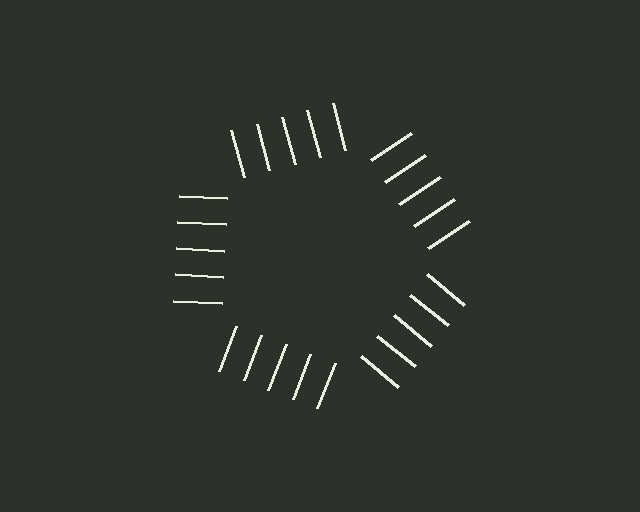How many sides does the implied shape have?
5 sides — the line-ends trace a pentagon.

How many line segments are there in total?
25 — 5 along each of the 5 edges.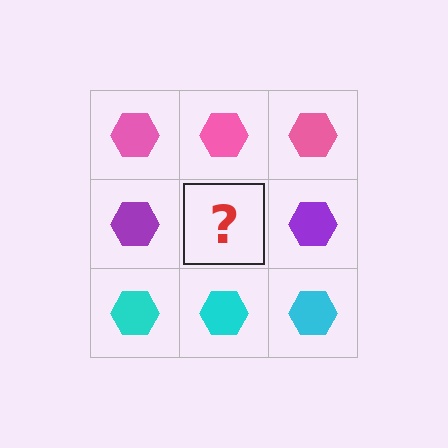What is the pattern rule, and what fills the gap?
The rule is that each row has a consistent color. The gap should be filled with a purple hexagon.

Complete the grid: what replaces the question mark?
The question mark should be replaced with a purple hexagon.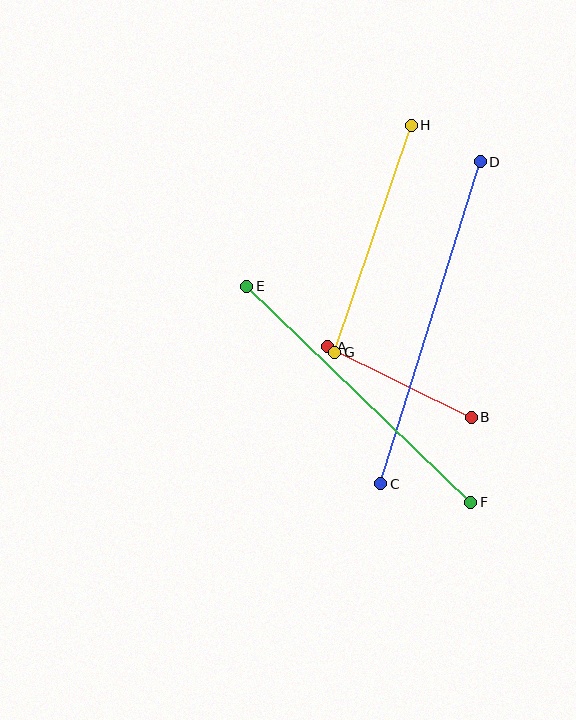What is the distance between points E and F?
The distance is approximately 311 pixels.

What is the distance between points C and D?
The distance is approximately 337 pixels.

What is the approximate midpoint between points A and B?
The midpoint is at approximately (400, 382) pixels.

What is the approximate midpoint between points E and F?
The midpoint is at approximately (359, 394) pixels.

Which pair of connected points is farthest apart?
Points C and D are farthest apart.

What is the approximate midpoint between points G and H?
The midpoint is at approximately (373, 239) pixels.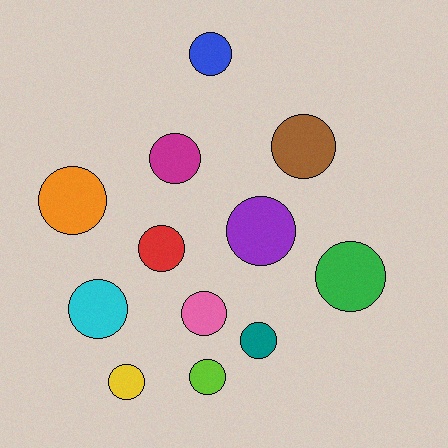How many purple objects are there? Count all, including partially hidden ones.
There is 1 purple object.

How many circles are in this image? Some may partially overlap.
There are 12 circles.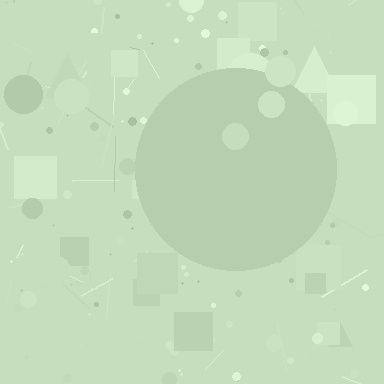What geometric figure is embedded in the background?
A circle is embedded in the background.